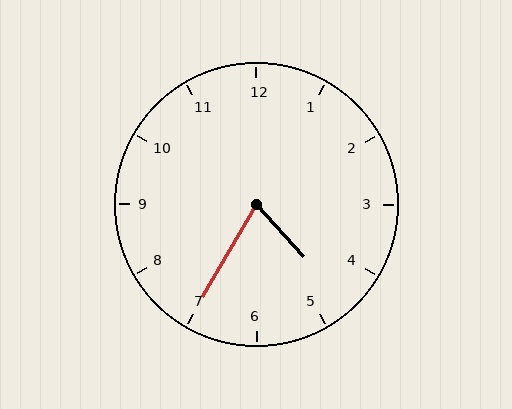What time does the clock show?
4:35.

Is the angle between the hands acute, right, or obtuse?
It is acute.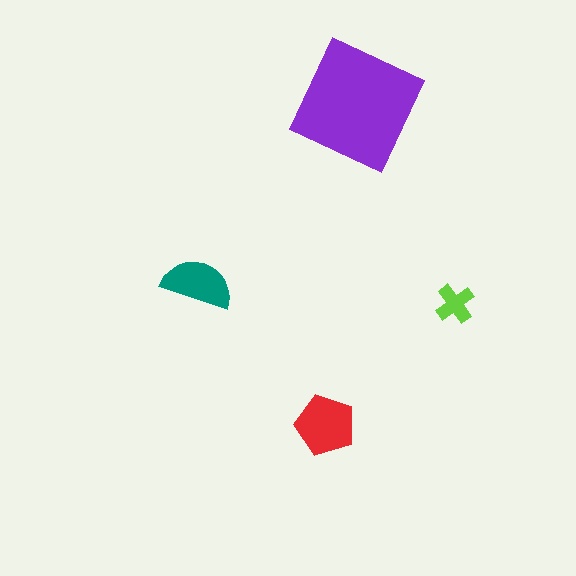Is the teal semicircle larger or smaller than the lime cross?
Larger.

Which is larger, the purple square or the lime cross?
The purple square.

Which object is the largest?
The purple square.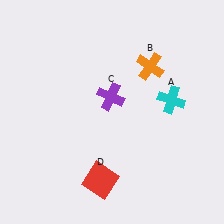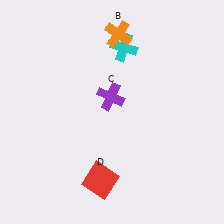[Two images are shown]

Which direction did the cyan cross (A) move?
The cyan cross (A) moved up.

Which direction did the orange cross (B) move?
The orange cross (B) moved up.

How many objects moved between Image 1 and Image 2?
2 objects moved between the two images.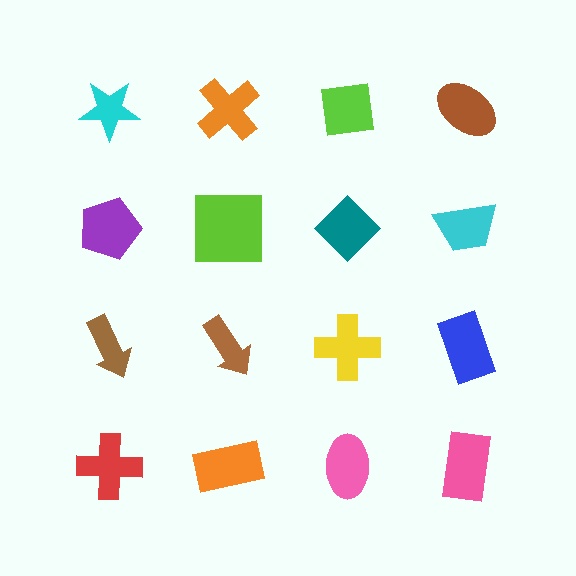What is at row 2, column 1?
A purple pentagon.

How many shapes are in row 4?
4 shapes.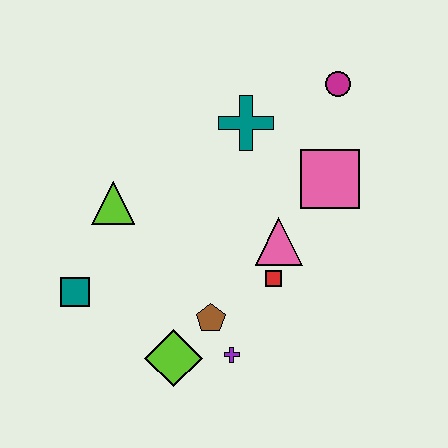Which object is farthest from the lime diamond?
The magenta circle is farthest from the lime diamond.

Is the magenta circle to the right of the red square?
Yes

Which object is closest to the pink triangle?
The red square is closest to the pink triangle.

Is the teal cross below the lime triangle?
No